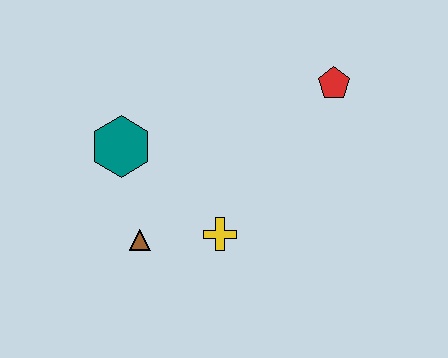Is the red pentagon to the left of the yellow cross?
No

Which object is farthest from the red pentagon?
The brown triangle is farthest from the red pentagon.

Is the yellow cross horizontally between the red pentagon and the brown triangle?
Yes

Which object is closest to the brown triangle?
The yellow cross is closest to the brown triangle.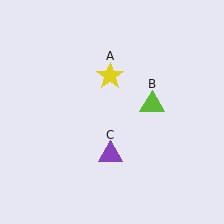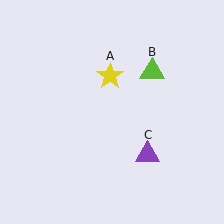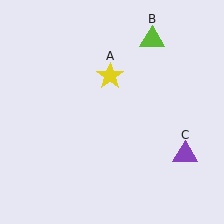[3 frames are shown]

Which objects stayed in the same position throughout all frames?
Yellow star (object A) remained stationary.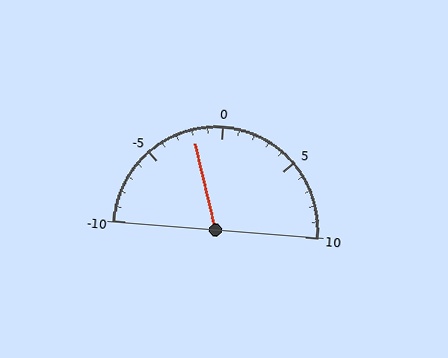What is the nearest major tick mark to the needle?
The nearest major tick mark is 0.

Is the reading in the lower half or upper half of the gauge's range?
The reading is in the lower half of the range (-10 to 10).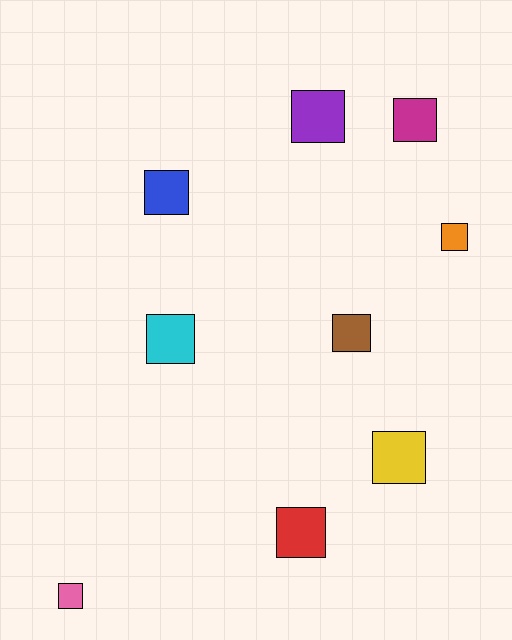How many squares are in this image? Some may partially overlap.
There are 9 squares.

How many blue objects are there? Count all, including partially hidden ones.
There is 1 blue object.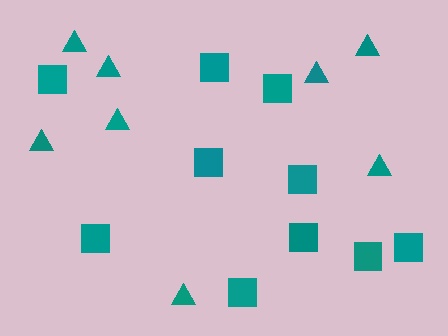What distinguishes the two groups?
There are 2 groups: one group of squares (10) and one group of triangles (8).